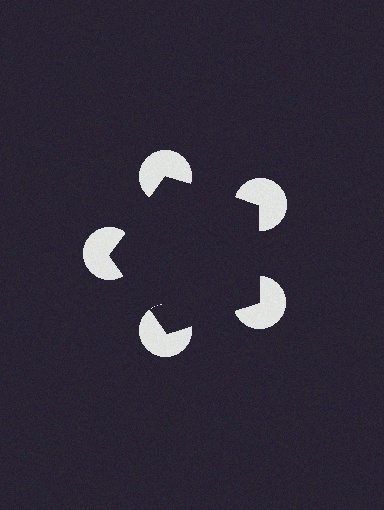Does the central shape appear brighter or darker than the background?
It typically appears slightly darker than the background, even though no actual brightness change is drawn.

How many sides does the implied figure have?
5 sides.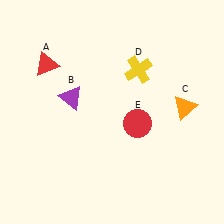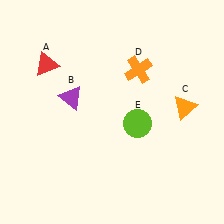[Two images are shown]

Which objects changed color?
D changed from yellow to orange. E changed from red to lime.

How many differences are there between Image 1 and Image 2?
There are 2 differences between the two images.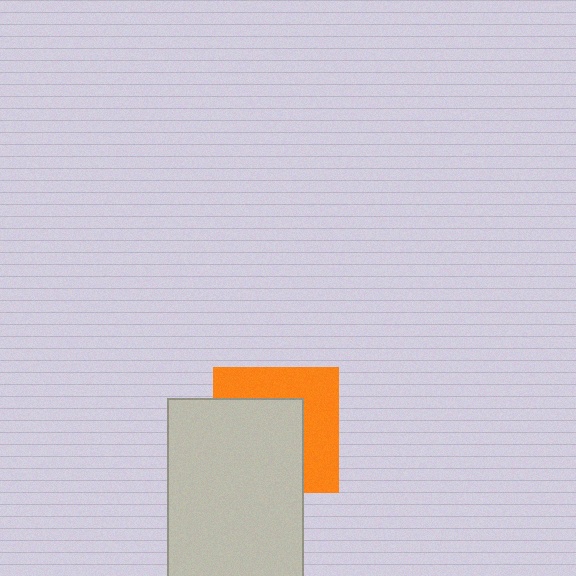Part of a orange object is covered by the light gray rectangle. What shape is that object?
It is a square.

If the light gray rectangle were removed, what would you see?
You would see the complete orange square.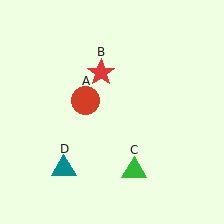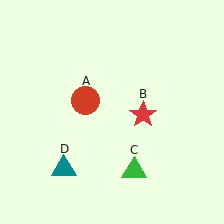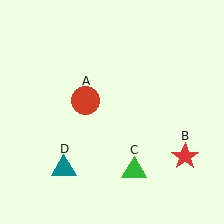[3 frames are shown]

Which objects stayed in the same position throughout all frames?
Red circle (object A) and green triangle (object C) and teal triangle (object D) remained stationary.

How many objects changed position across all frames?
1 object changed position: red star (object B).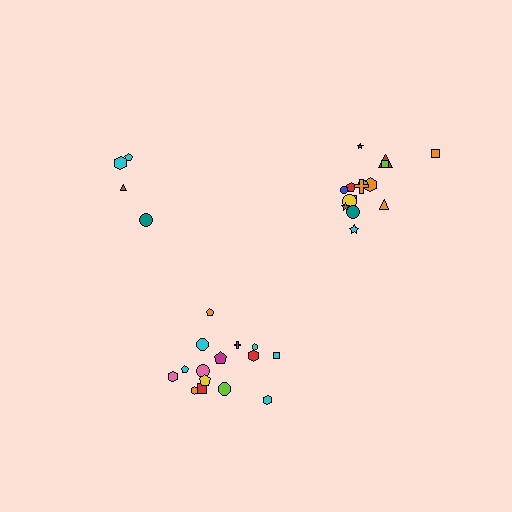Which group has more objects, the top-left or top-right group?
The top-right group.